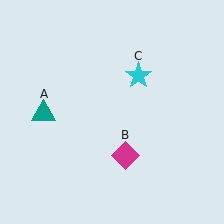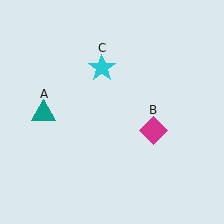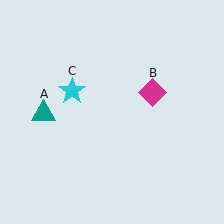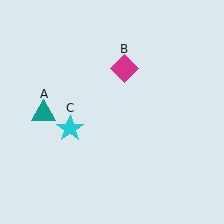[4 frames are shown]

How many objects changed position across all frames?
2 objects changed position: magenta diamond (object B), cyan star (object C).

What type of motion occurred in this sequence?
The magenta diamond (object B), cyan star (object C) rotated counterclockwise around the center of the scene.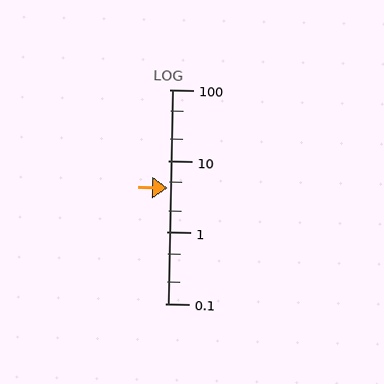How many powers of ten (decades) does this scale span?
The scale spans 3 decades, from 0.1 to 100.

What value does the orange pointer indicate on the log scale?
The pointer indicates approximately 4.2.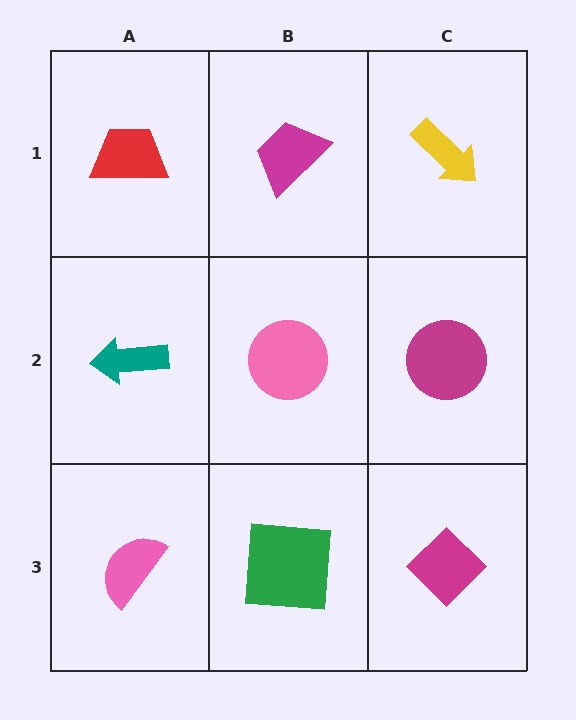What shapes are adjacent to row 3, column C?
A magenta circle (row 2, column C), a green square (row 3, column B).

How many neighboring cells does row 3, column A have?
2.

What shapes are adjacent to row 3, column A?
A teal arrow (row 2, column A), a green square (row 3, column B).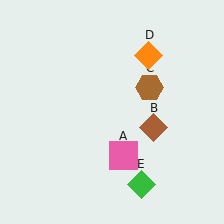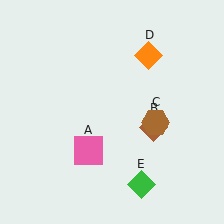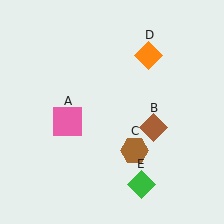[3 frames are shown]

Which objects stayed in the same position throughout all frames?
Brown diamond (object B) and orange diamond (object D) and green diamond (object E) remained stationary.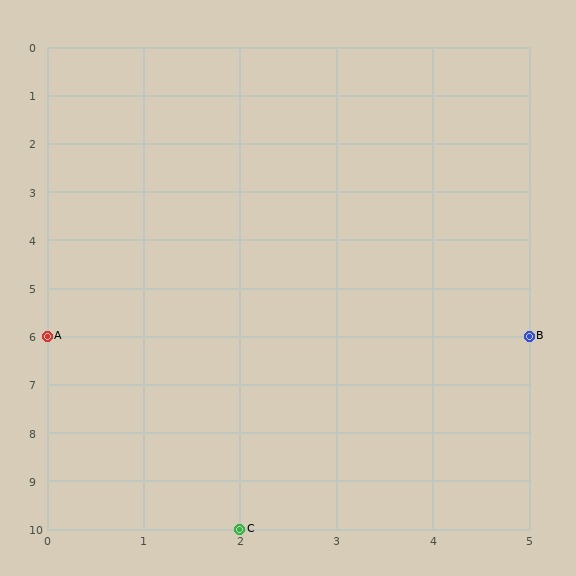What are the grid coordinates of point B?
Point B is at grid coordinates (5, 6).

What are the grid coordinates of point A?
Point A is at grid coordinates (0, 6).